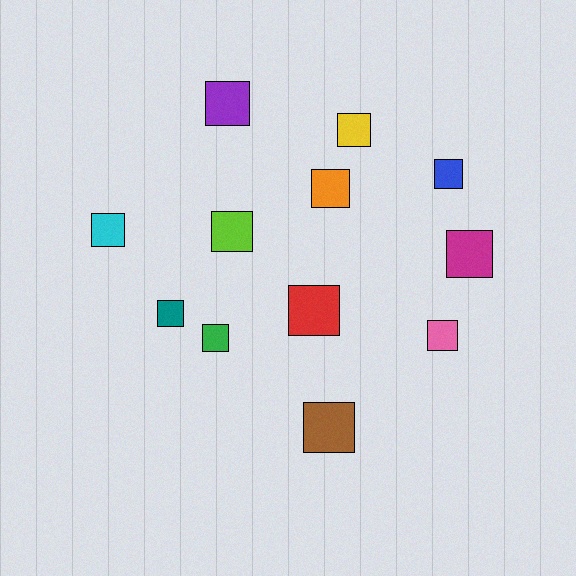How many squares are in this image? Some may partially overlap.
There are 12 squares.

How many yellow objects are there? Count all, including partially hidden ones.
There is 1 yellow object.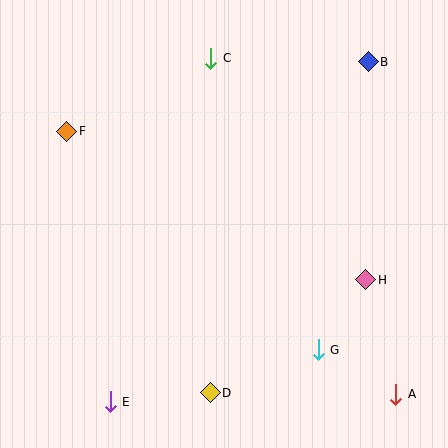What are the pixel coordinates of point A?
Point A is at (396, 394).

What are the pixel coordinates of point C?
Point C is at (211, 58).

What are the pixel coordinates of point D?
Point D is at (210, 393).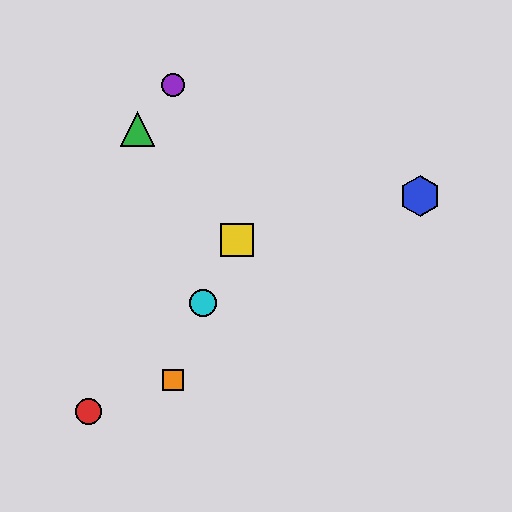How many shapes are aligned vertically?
2 shapes (the purple circle, the orange square) are aligned vertically.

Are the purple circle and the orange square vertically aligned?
Yes, both are at x≈173.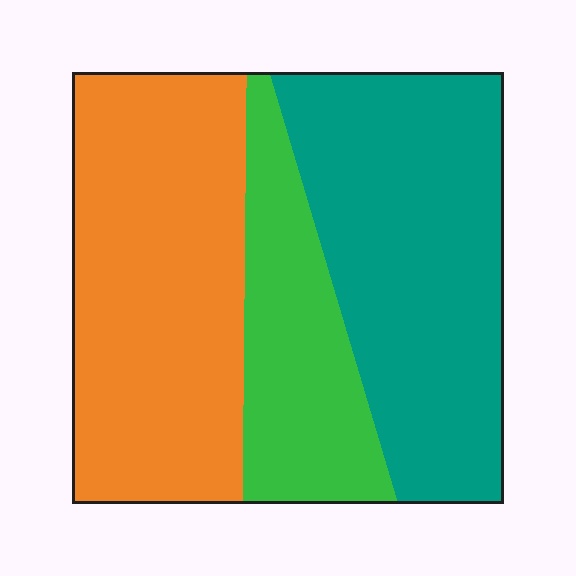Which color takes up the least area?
Green, at roughly 20%.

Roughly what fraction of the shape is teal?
Teal covers roughly 40% of the shape.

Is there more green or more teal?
Teal.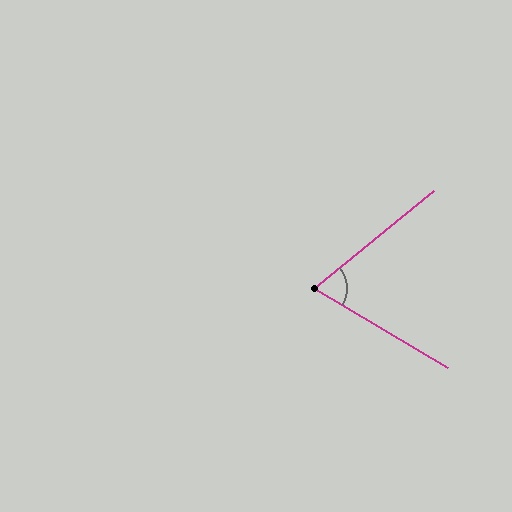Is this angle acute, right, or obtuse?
It is acute.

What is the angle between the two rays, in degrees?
Approximately 70 degrees.